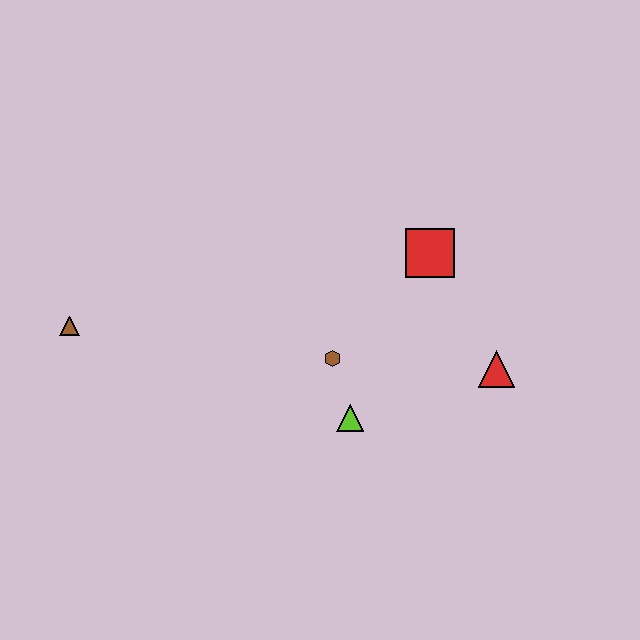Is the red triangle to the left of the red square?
No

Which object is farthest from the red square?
The brown triangle is farthest from the red square.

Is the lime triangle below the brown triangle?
Yes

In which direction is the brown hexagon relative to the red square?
The brown hexagon is below the red square.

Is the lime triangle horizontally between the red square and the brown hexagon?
Yes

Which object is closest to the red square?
The red triangle is closest to the red square.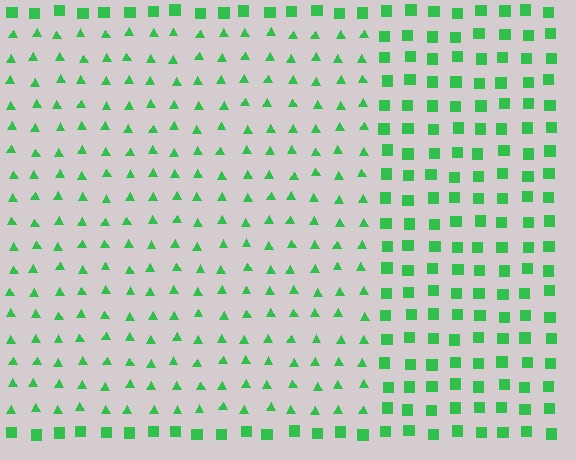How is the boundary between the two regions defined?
The boundary is defined by a change in element shape: triangles inside vs. squares outside. All elements share the same color and spacing.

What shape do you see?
I see a rectangle.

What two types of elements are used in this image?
The image uses triangles inside the rectangle region and squares outside it.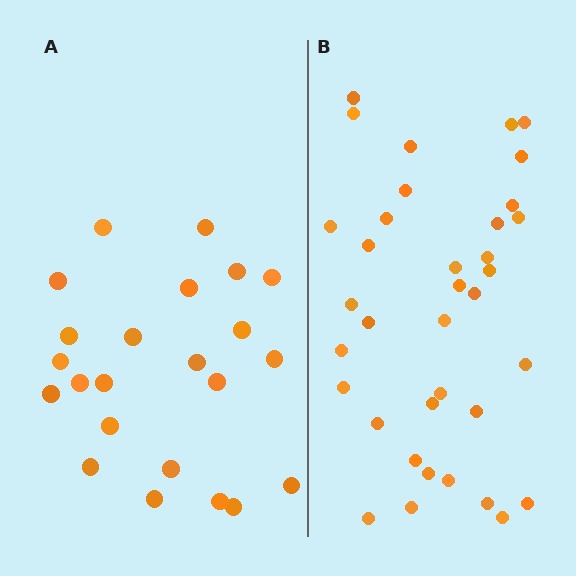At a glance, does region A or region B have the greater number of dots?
Region B (the right region) has more dots.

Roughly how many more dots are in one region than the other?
Region B has approximately 15 more dots than region A.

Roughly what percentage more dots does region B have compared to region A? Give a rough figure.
About 55% more.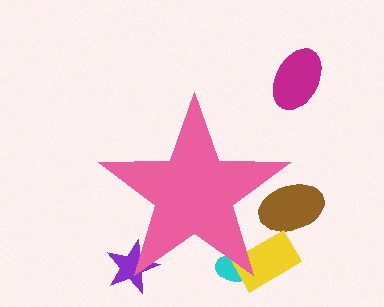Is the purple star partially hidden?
Yes, the purple star is partially hidden behind the pink star.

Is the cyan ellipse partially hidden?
Yes, the cyan ellipse is partially hidden behind the pink star.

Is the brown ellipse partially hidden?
Yes, the brown ellipse is partially hidden behind the pink star.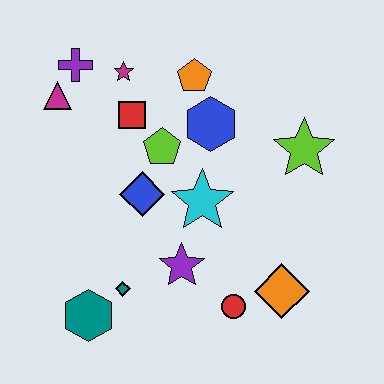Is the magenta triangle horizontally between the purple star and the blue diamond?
No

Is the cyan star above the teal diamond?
Yes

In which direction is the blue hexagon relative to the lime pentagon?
The blue hexagon is to the right of the lime pentagon.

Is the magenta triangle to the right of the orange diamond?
No